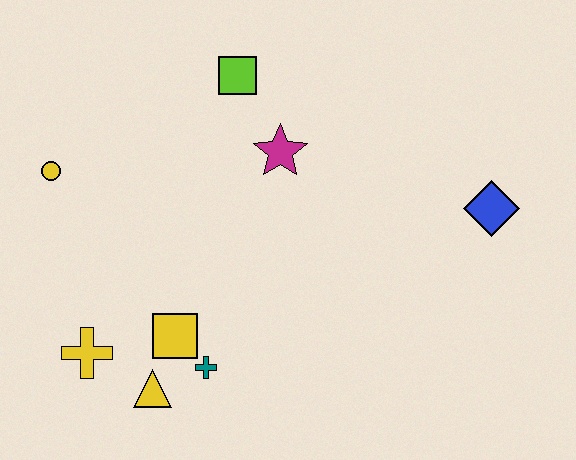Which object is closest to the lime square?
The magenta star is closest to the lime square.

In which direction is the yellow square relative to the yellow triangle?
The yellow square is above the yellow triangle.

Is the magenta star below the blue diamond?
No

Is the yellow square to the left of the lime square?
Yes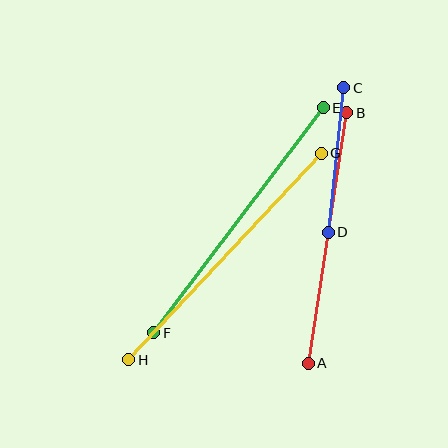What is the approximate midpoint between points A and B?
The midpoint is at approximately (328, 238) pixels.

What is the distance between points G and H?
The distance is approximately 283 pixels.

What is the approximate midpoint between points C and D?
The midpoint is at approximately (336, 160) pixels.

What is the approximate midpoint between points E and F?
The midpoint is at approximately (238, 220) pixels.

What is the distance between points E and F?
The distance is approximately 282 pixels.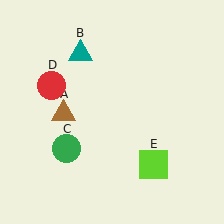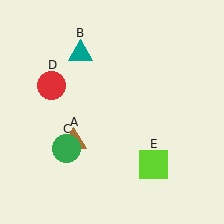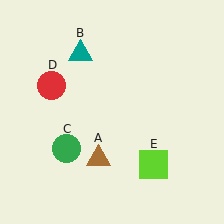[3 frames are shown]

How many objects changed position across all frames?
1 object changed position: brown triangle (object A).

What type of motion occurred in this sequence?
The brown triangle (object A) rotated counterclockwise around the center of the scene.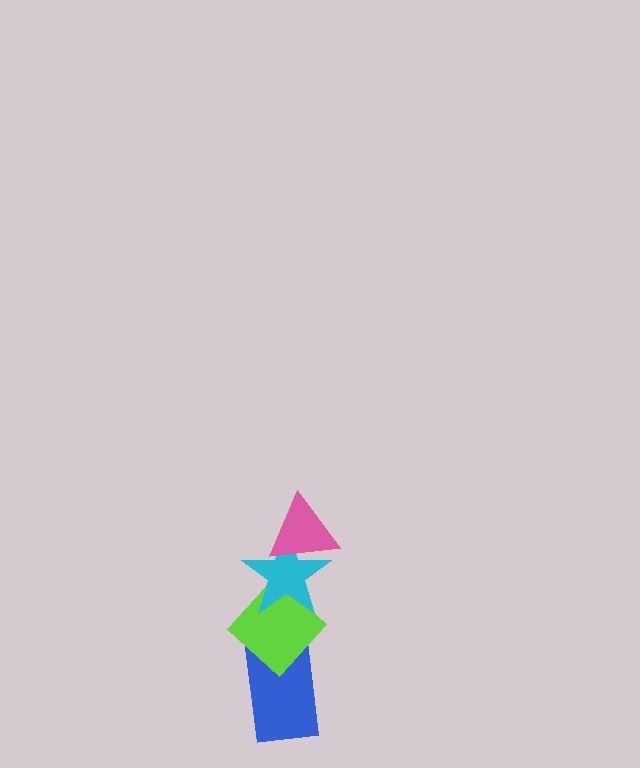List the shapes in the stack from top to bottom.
From top to bottom: the pink triangle, the cyan star, the lime diamond, the blue rectangle.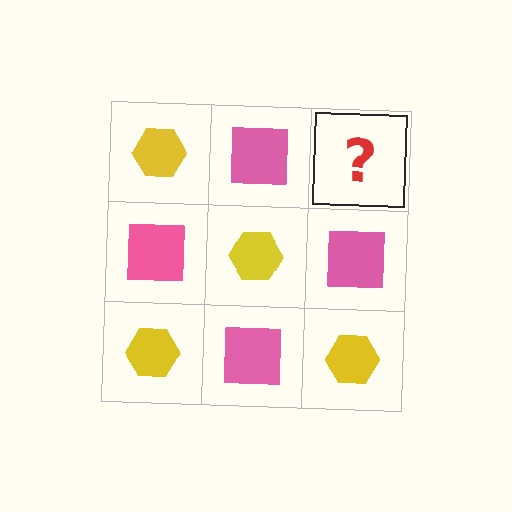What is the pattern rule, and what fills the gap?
The rule is that it alternates yellow hexagon and pink square in a checkerboard pattern. The gap should be filled with a yellow hexagon.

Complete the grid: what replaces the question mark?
The question mark should be replaced with a yellow hexagon.